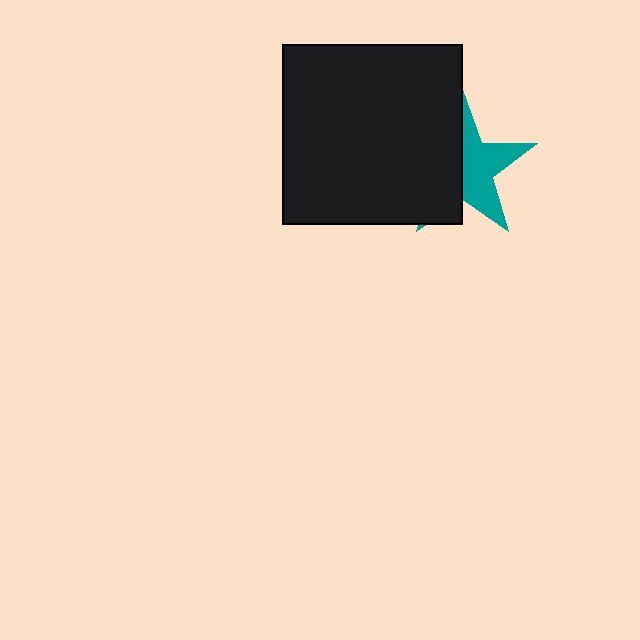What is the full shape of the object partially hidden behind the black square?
The partially hidden object is a teal star.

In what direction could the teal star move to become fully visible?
The teal star could move right. That would shift it out from behind the black square entirely.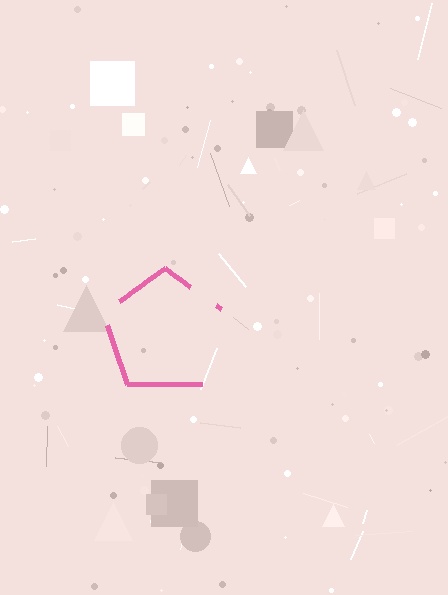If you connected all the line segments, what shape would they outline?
They would outline a pentagon.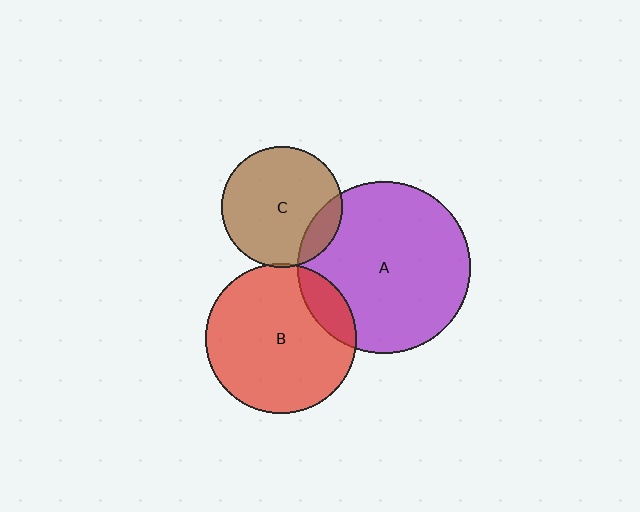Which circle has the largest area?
Circle A (purple).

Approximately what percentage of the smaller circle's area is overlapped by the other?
Approximately 15%.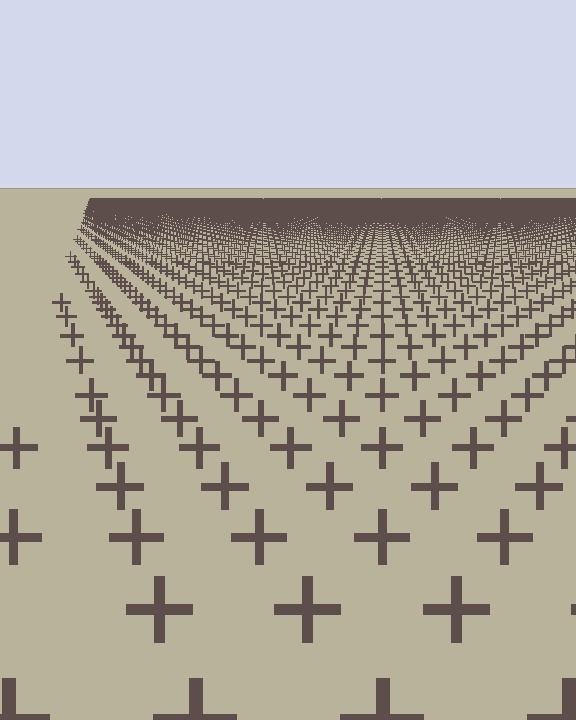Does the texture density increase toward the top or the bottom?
Density increases toward the top.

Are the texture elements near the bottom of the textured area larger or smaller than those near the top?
Larger. Near the bottom, elements are closer to the viewer and appear at a bigger on-screen size.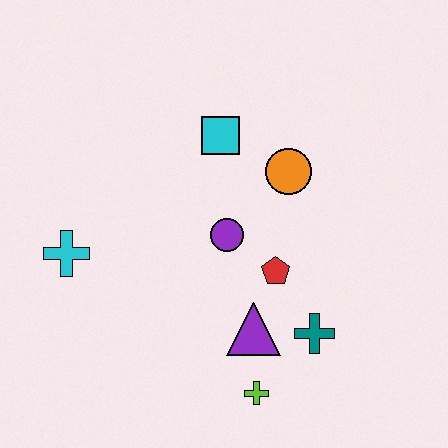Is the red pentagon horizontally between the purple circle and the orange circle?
Yes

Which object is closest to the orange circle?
The cyan square is closest to the orange circle.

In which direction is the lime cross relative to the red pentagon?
The lime cross is below the red pentagon.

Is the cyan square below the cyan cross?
No